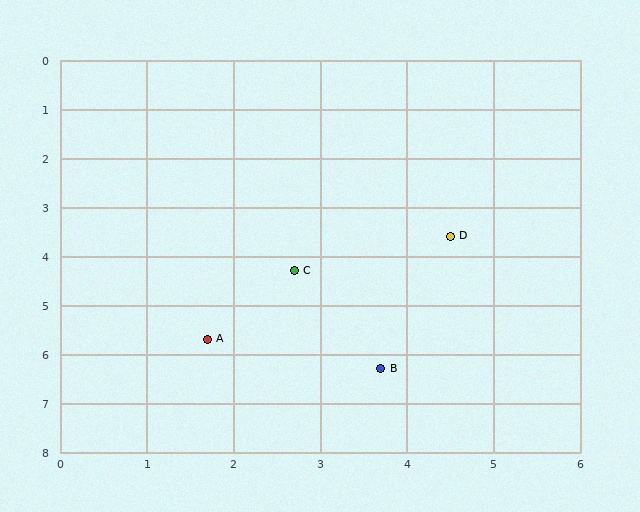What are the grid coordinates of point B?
Point B is at approximately (3.7, 6.3).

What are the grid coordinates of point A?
Point A is at approximately (1.7, 5.7).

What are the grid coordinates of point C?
Point C is at approximately (2.7, 4.3).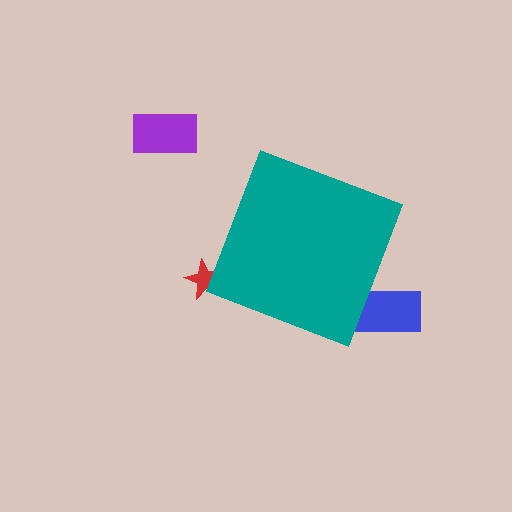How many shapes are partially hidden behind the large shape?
2 shapes are partially hidden.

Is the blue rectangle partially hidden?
Yes, the blue rectangle is partially hidden behind the teal diamond.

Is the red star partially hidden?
Yes, the red star is partially hidden behind the teal diamond.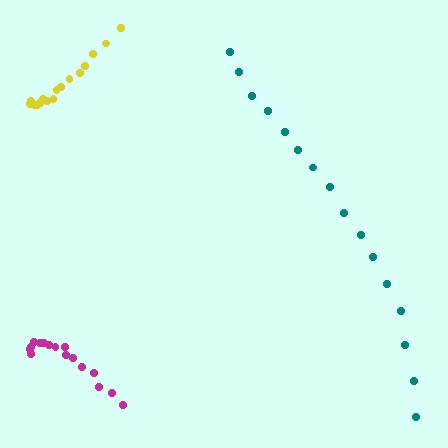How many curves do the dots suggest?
There are 3 distinct paths.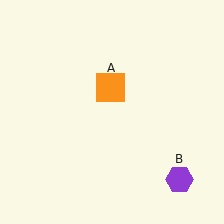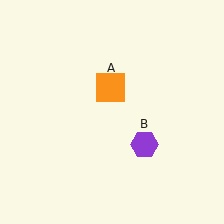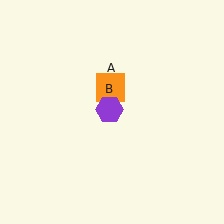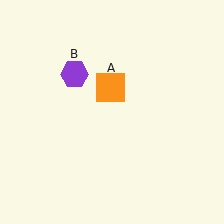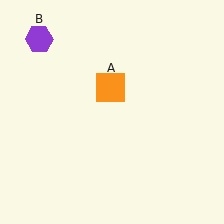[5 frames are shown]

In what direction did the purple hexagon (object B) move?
The purple hexagon (object B) moved up and to the left.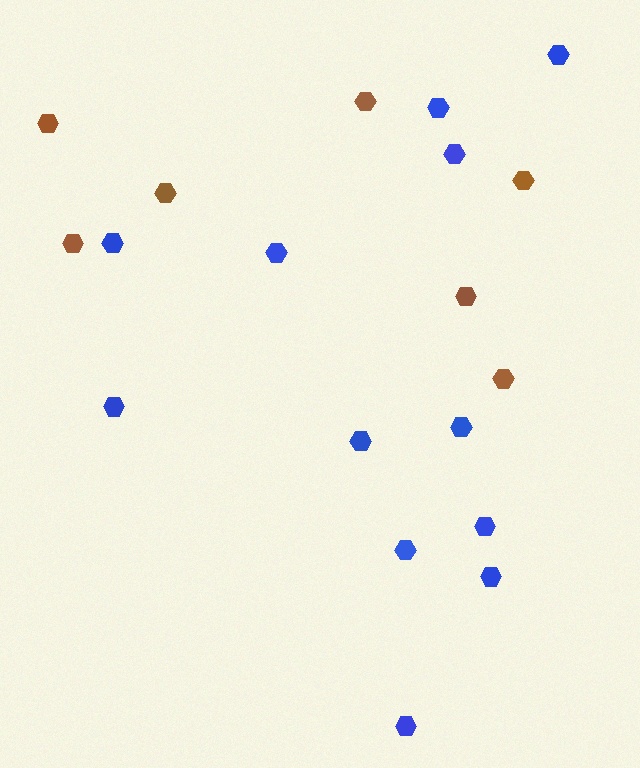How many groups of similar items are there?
There are 2 groups: one group of blue hexagons (12) and one group of brown hexagons (7).